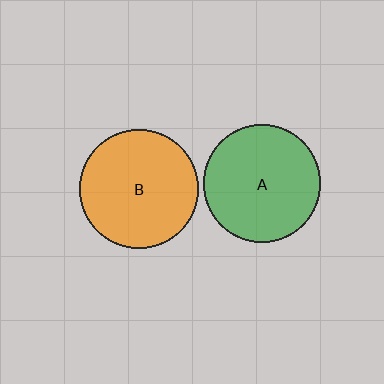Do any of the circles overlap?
No, none of the circles overlap.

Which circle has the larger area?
Circle B (orange).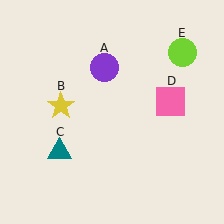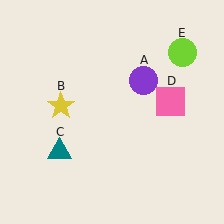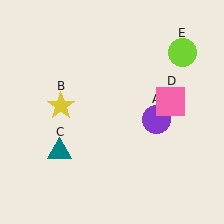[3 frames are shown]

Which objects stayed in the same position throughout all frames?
Yellow star (object B) and teal triangle (object C) and pink square (object D) and lime circle (object E) remained stationary.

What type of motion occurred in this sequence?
The purple circle (object A) rotated clockwise around the center of the scene.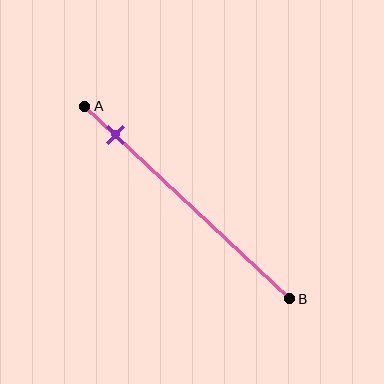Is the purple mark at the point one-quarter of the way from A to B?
No, the mark is at about 15% from A, not at the 25% one-quarter point.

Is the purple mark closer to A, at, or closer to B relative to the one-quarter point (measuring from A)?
The purple mark is closer to point A than the one-quarter point of segment AB.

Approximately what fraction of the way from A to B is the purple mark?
The purple mark is approximately 15% of the way from A to B.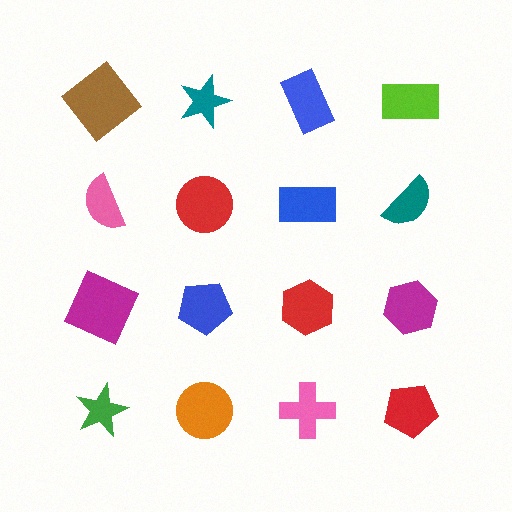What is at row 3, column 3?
A red hexagon.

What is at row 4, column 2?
An orange circle.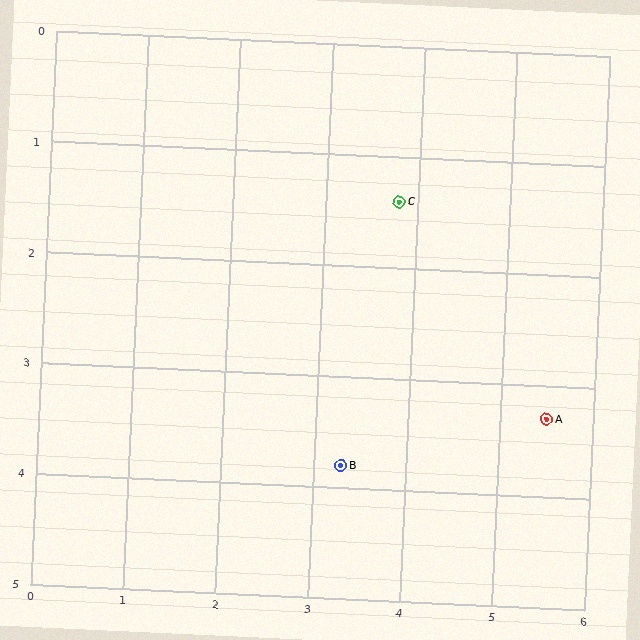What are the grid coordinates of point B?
Point B is at approximately (3.3, 3.8).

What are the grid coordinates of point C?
Point C is at approximately (3.8, 1.4).